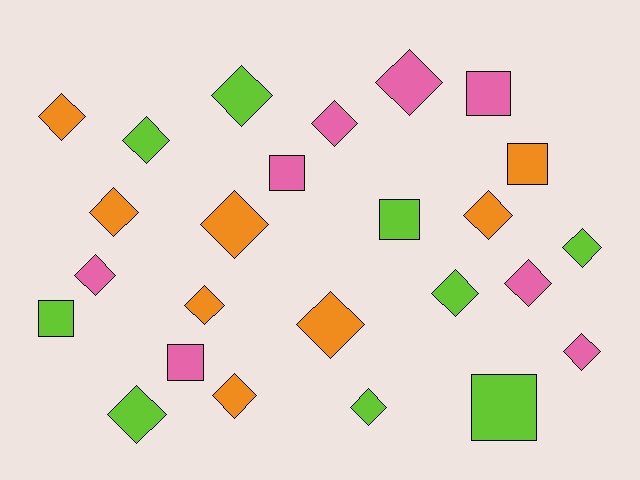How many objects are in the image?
There are 25 objects.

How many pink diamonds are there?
There are 5 pink diamonds.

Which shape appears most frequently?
Diamond, with 18 objects.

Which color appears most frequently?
Lime, with 9 objects.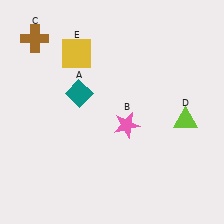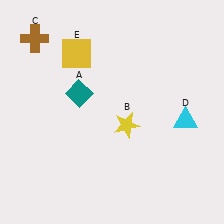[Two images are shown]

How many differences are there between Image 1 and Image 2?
There are 2 differences between the two images.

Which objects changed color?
B changed from pink to yellow. D changed from lime to cyan.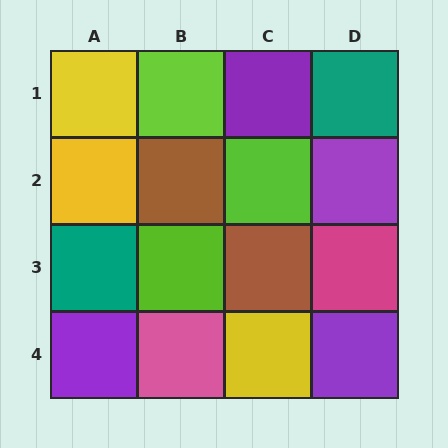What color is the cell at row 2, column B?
Brown.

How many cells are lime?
3 cells are lime.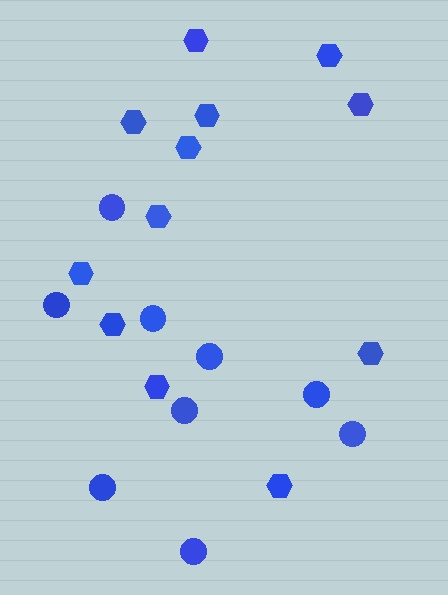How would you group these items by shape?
There are 2 groups: one group of circles (9) and one group of hexagons (12).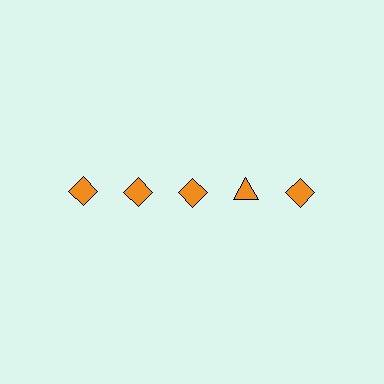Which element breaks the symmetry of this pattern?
The orange triangle in the top row, second from right column breaks the symmetry. All other shapes are orange diamonds.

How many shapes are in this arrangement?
There are 5 shapes arranged in a grid pattern.